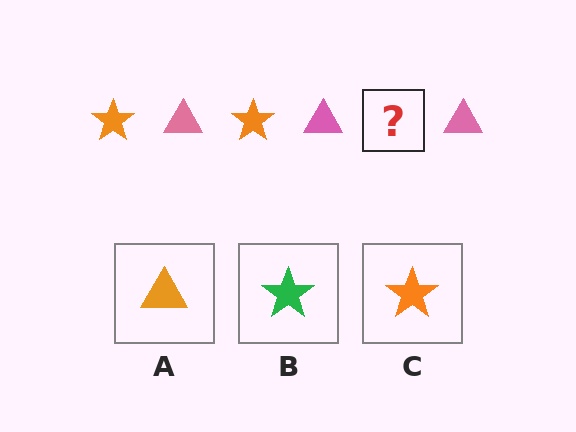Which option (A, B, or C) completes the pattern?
C.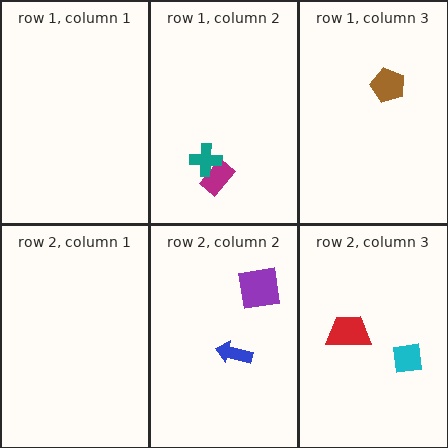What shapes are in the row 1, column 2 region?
The magenta rectangle, the teal cross.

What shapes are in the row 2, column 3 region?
The cyan square, the red trapezoid.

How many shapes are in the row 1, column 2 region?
2.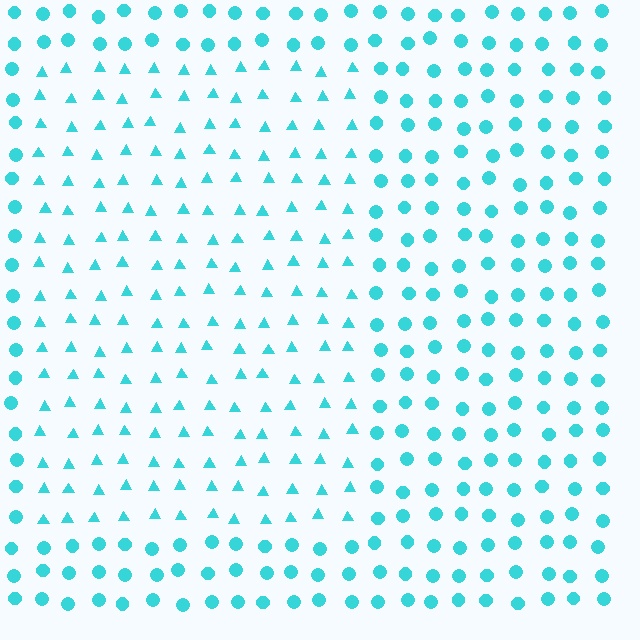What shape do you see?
I see a rectangle.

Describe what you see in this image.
The image is filled with small cyan elements arranged in a uniform grid. A rectangle-shaped region contains triangles, while the surrounding area contains circles. The boundary is defined purely by the change in element shape.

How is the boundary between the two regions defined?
The boundary is defined by a change in element shape: triangles inside vs. circles outside. All elements share the same color and spacing.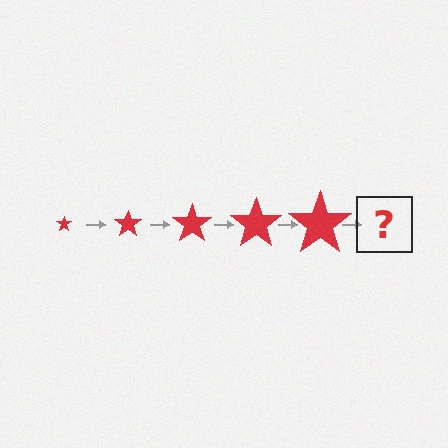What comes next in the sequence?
The next element should be a red star, larger than the previous one.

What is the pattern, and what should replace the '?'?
The pattern is that the star gets progressively larger each step. The '?' should be a red star, larger than the previous one.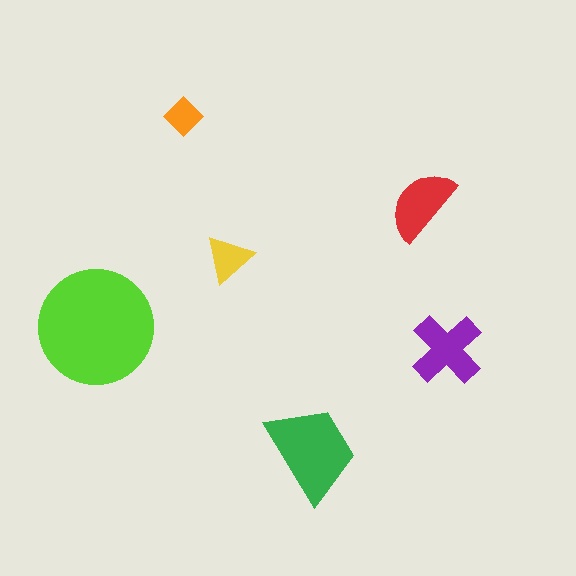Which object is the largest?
The lime circle.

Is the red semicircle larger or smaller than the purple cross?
Smaller.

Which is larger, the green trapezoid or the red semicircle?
The green trapezoid.